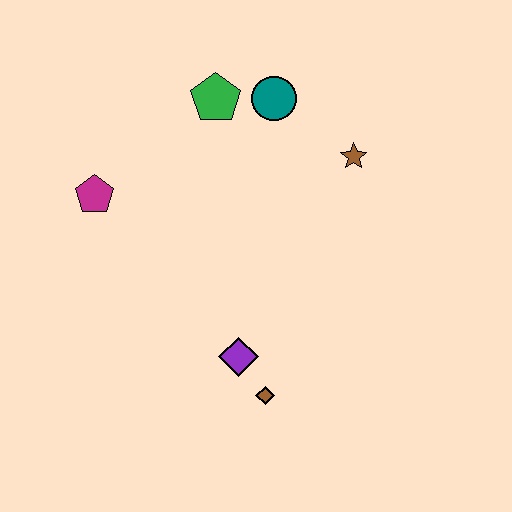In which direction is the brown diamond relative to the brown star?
The brown diamond is below the brown star.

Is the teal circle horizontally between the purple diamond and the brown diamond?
No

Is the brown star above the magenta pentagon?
Yes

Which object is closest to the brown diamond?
The purple diamond is closest to the brown diamond.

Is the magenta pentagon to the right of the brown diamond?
No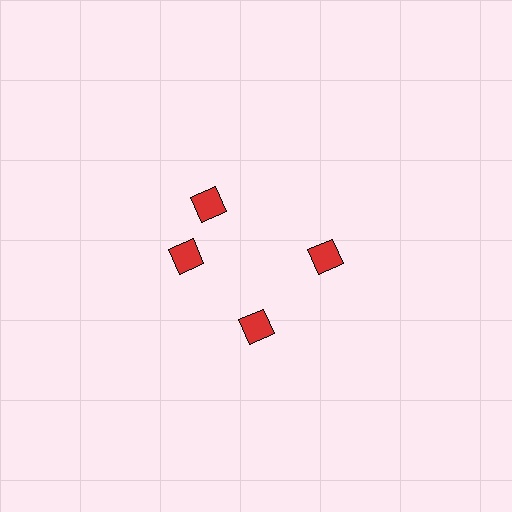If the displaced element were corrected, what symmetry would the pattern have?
It would have 4-fold rotational symmetry — the pattern would map onto itself every 90 degrees.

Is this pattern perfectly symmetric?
No. The 4 red diamonds are arranged in a ring, but one element near the 12 o'clock position is rotated out of alignment along the ring, breaking the 4-fold rotational symmetry.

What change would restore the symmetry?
The symmetry would be restored by rotating it back into even spacing with its neighbors so that all 4 diamonds sit at equal angles and equal distance from the center.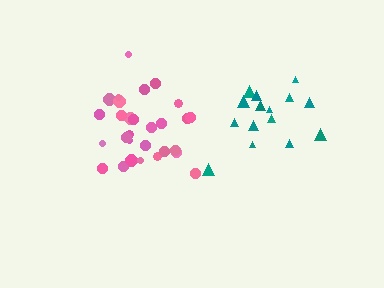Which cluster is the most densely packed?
Pink.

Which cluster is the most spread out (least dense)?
Teal.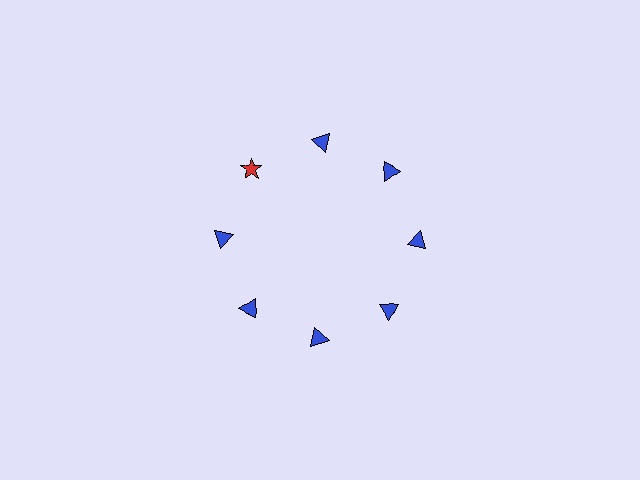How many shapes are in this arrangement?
There are 8 shapes arranged in a ring pattern.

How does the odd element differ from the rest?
It differs in both color (red instead of blue) and shape (star instead of triangle).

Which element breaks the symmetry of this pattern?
The red star at roughly the 10 o'clock position breaks the symmetry. All other shapes are blue triangles.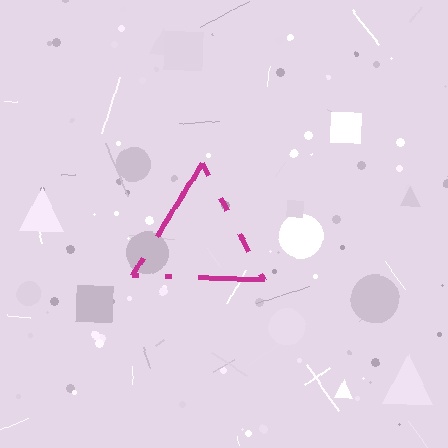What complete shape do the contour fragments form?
The contour fragments form a triangle.